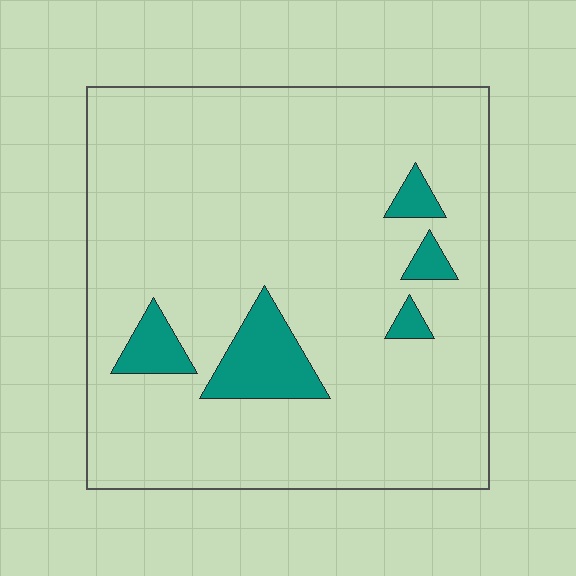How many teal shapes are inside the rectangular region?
5.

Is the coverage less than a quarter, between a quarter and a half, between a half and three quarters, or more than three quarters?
Less than a quarter.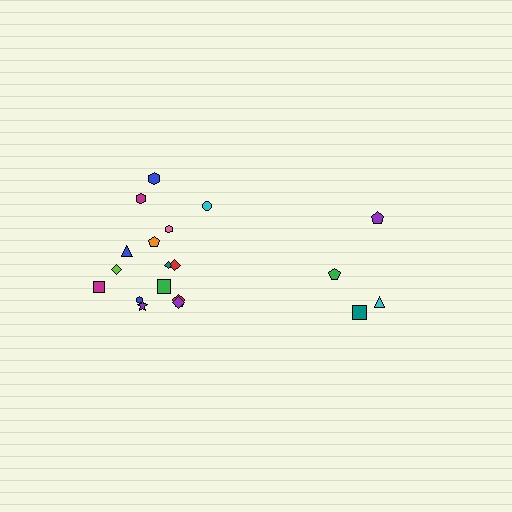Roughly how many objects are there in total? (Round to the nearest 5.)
Roughly 20 objects in total.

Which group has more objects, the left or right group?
The left group.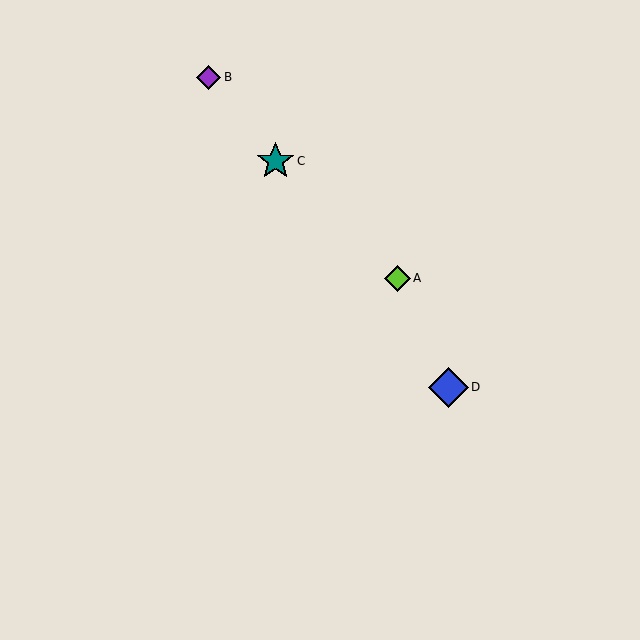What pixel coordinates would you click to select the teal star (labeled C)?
Click at (275, 161) to select the teal star C.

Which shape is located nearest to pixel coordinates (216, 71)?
The purple diamond (labeled B) at (209, 77) is nearest to that location.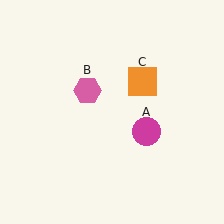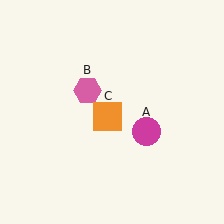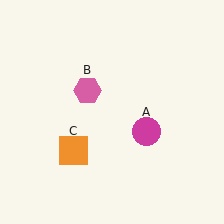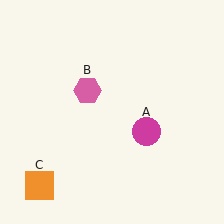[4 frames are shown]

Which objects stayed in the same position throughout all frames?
Magenta circle (object A) and pink hexagon (object B) remained stationary.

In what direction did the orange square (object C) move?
The orange square (object C) moved down and to the left.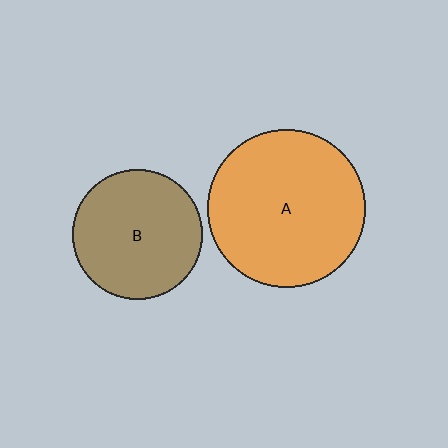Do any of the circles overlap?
No, none of the circles overlap.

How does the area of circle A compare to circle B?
Approximately 1.5 times.